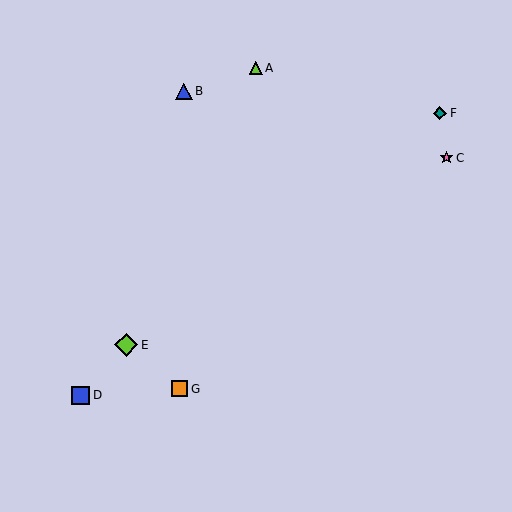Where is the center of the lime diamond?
The center of the lime diamond is at (126, 345).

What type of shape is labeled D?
Shape D is a blue square.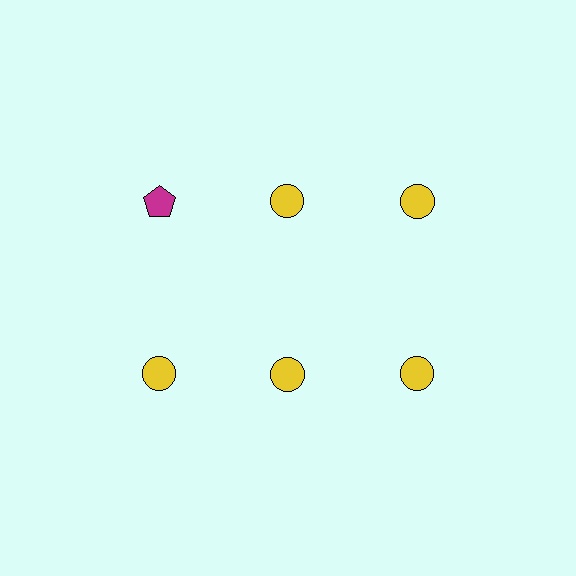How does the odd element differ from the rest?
It differs in both color (magenta instead of yellow) and shape (pentagon instead of circle).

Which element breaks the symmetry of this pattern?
The magenta pentagon in the top row, leftmost column breaks the symmetry. All other shapes are yellow circles.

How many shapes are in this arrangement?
There are 6 shapes arranged in a grid pattern.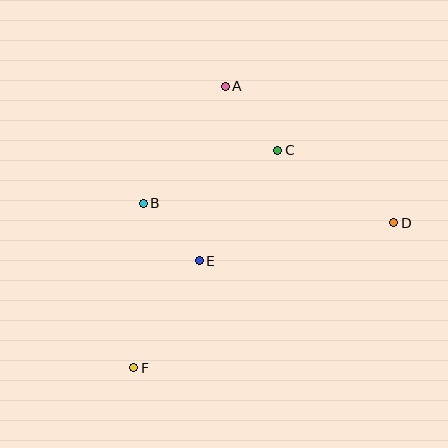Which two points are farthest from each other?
Points D and F are farthest from each other.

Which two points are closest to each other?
Points B and E are closest to each other.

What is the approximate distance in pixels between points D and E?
The distance between D and E is approximately 198 pixels.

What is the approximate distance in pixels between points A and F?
The distance between A and F is approximately 296 pixels.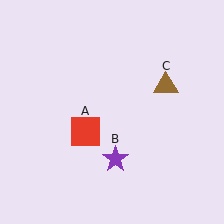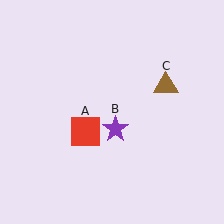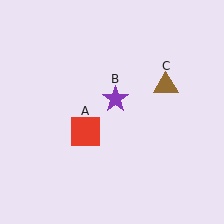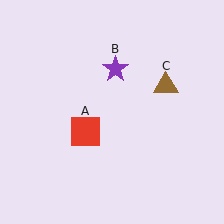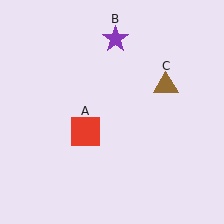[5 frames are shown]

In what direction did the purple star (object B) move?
The purple star (object B) moved up.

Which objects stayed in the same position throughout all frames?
Red square (object A) and brown triangle (object C) remained stationary.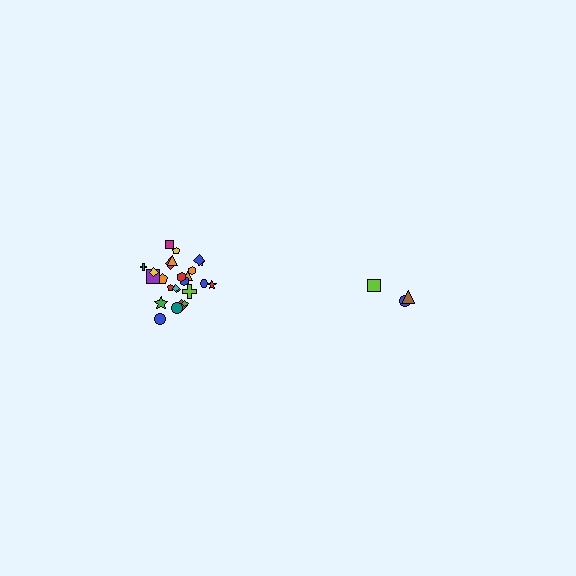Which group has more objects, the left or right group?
The left group.